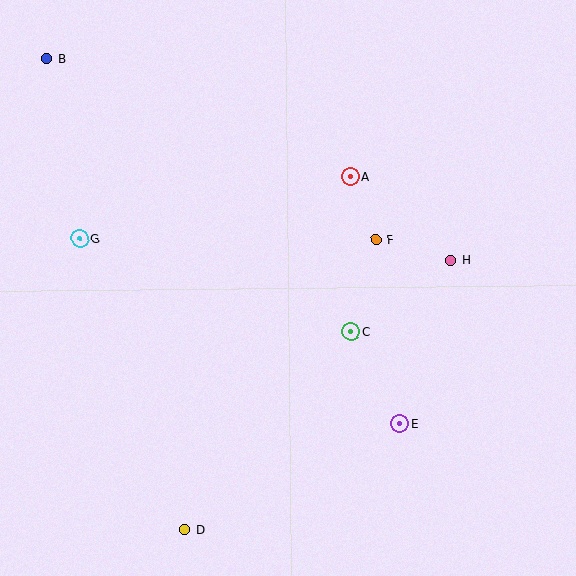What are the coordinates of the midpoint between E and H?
The midpoint between E and H is at (425, 342).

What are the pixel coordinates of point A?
Point A is at (350, 177).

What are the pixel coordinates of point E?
Point E is at (400, 423).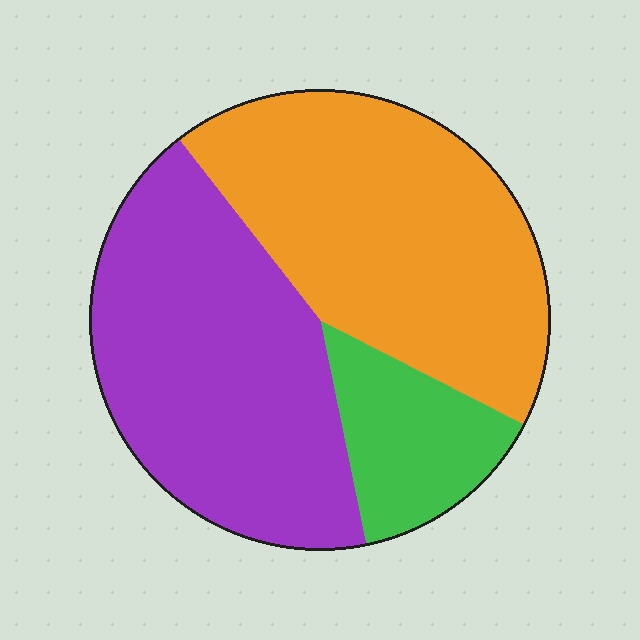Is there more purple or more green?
Purple.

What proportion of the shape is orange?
Orange takes up about two fifths (2/5) of the shape.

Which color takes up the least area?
Green, at roughly 15%.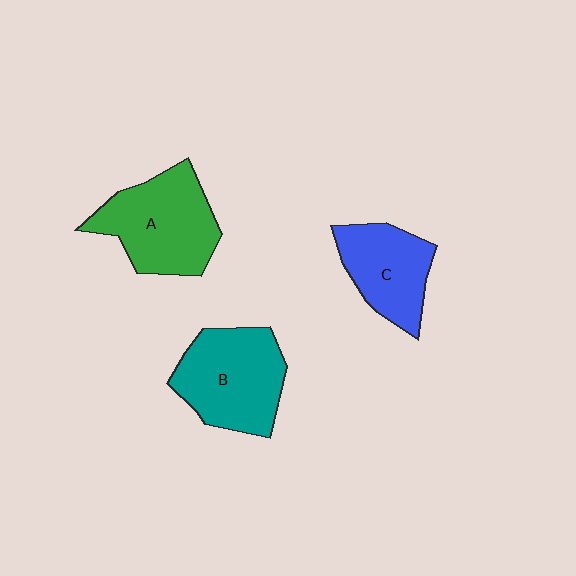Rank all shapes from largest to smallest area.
From largest to smallest: A (green), B (teal), C (blue).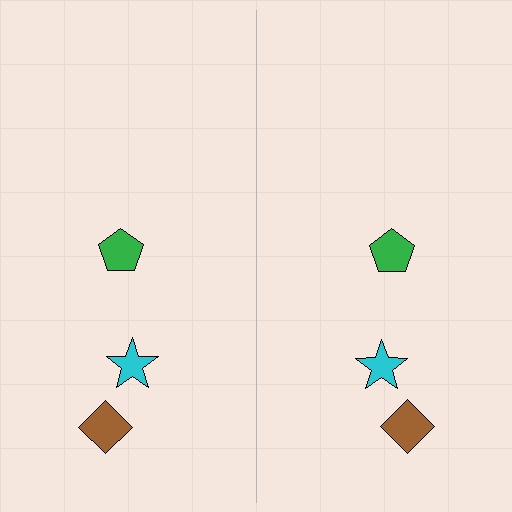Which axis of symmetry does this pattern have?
The pattern has a vertical axis of symmetry running through the center of the image.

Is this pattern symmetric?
Yes, this pattern has bilateral (reflection) symmetry.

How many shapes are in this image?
There are 6 shapes in this image.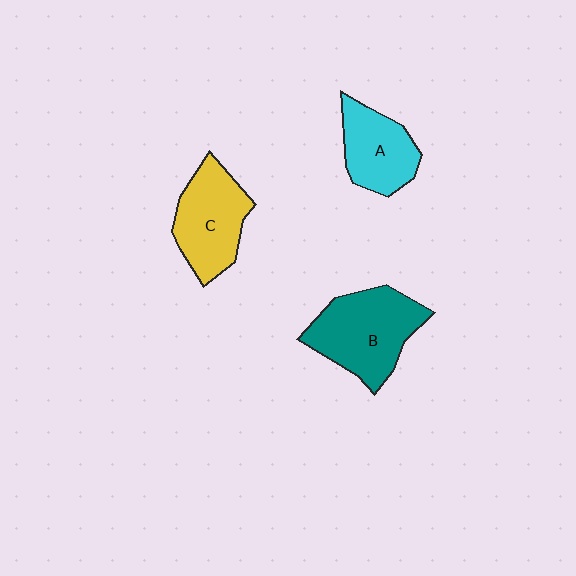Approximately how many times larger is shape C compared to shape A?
Approximately 1.2 times.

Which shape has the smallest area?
Shape A (cyan).